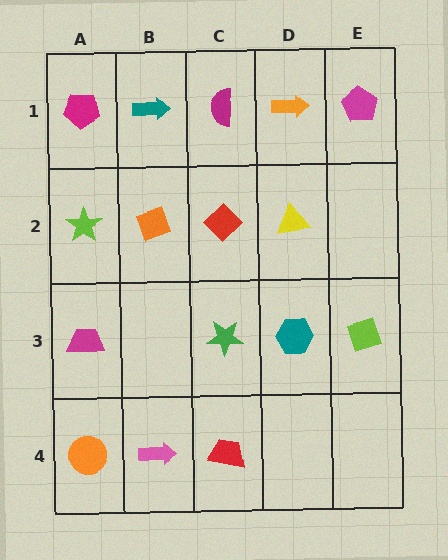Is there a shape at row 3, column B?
No, that cell is empty.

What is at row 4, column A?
An orange circle.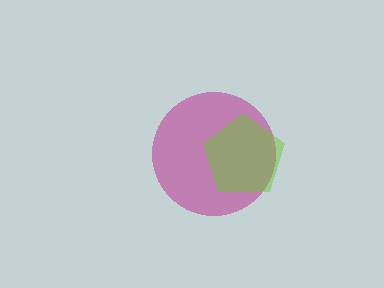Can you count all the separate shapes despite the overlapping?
Yes, there are 2 separate shapes.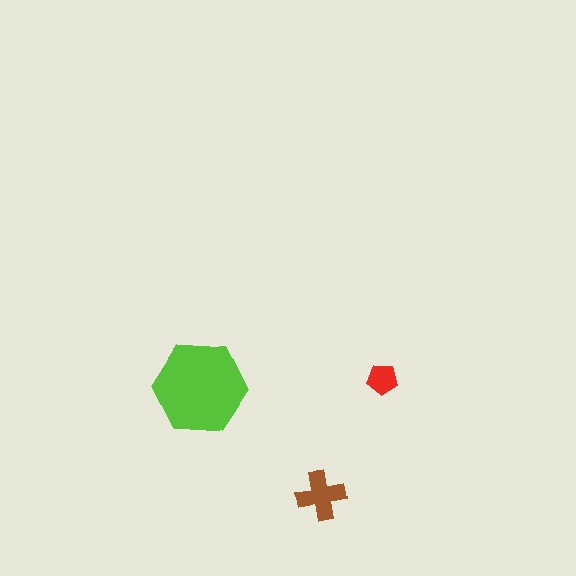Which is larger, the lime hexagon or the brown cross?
The lime hexagon.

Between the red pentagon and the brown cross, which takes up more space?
The brown cross.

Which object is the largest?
The lime hexagon.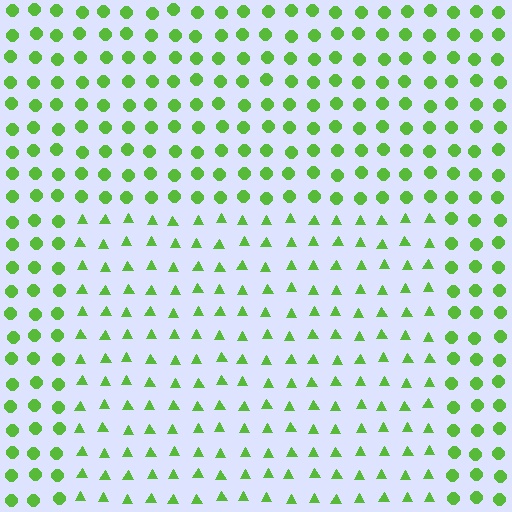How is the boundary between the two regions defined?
The boundary is defined by a change in element shape: triangles inside vs. circles outside. All elements share the same color and spacing.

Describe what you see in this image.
The image is filled with small lime elements arranged in a uniform grid. A rectangle-shaped region contains triangles, while the surrounding area contains circles. The boundary is defined purely by the change in element shape.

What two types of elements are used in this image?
The image uses triangles inside the rectangle region and circles outside it.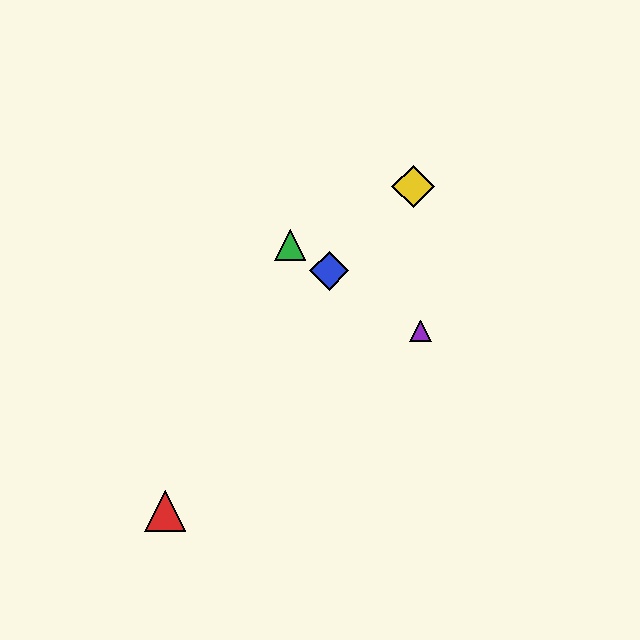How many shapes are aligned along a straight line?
3 shapes (the blue diamond, the green triangle, the purple triangle) are aligned along a straight line.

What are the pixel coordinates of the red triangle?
The red triangle is at (165, 511).